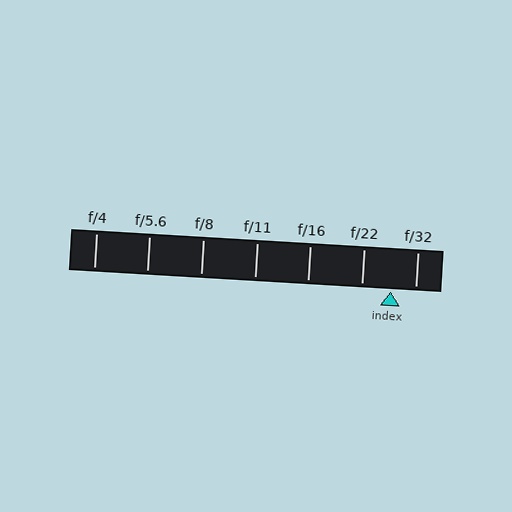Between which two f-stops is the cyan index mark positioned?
The index mark is between f/22 and f/32.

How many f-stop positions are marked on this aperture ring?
There are 7 f-stop positions marked.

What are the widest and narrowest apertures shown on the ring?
The widest aperture shown is f/4 and the narrowest is f/32.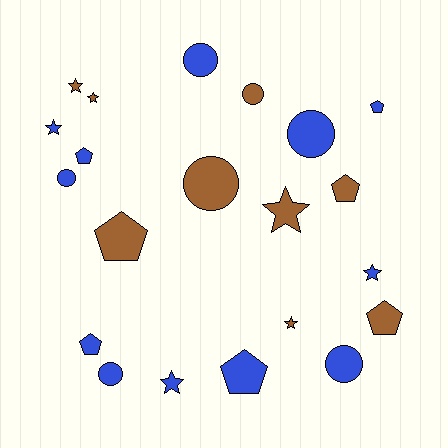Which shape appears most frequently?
Circle, with 7 objects.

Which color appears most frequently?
Blue, with 12 objects.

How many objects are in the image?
There are 21 objects.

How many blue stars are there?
There are 3 blue stars.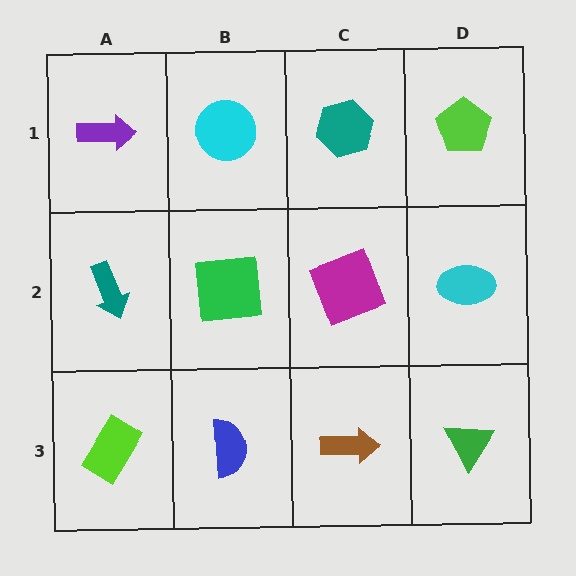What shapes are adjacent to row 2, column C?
A teal hexagon (row 1, column C), a brown arrow (row 3, column C), a green square (row 2, column B), a cyan ellipse (row 2, column D).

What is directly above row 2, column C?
A teal hexagon.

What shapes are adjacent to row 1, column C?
A magenta square (row 2, column C), a cyan circle (row 1, column B), a lime pentagon (row 1, column D).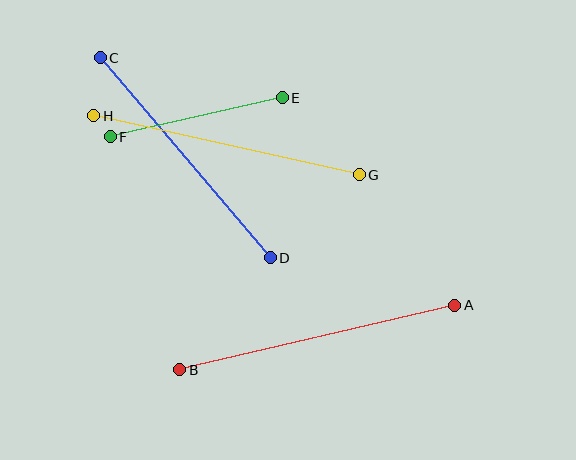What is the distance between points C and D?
The distance is approximately 263 pixels.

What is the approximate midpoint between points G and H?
The midpoint is at approximately (227, 145) pixels.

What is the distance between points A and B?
The distance is approximately 282 pixels.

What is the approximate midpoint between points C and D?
The midpoint is at approximately (185, 158) pixels.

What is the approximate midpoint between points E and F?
The midpoint is at approximately (196, 117) pixels.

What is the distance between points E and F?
The distance is approximately 176 pixels.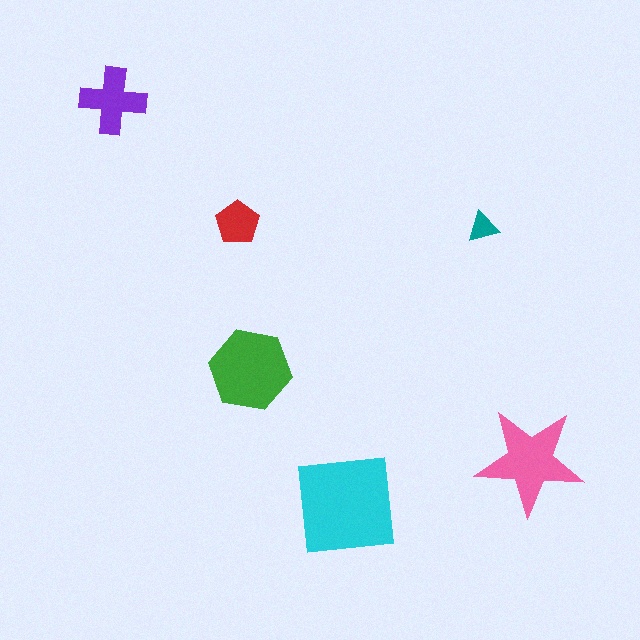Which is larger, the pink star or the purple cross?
The pink star.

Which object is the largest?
The cyan square.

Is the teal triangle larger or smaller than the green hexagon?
Smaller.